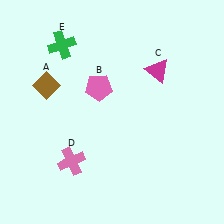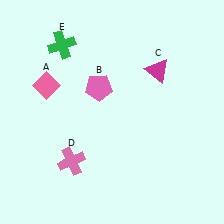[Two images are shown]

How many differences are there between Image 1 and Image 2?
There is 1 difference between the two images.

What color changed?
The diamond (A) changed from brown in Image 1 to pink in Image 2.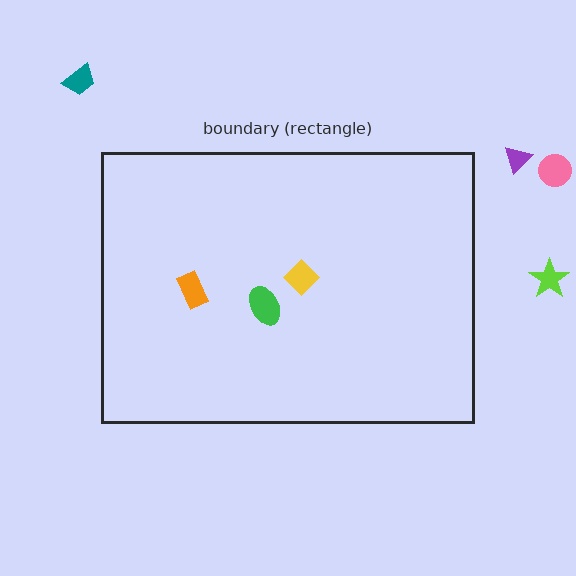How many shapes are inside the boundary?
3 inside, 4 outside.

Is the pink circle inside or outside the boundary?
Outside.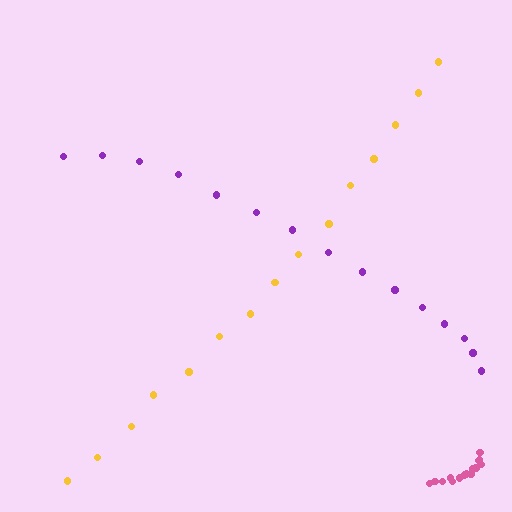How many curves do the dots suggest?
There are 3 distinct paths.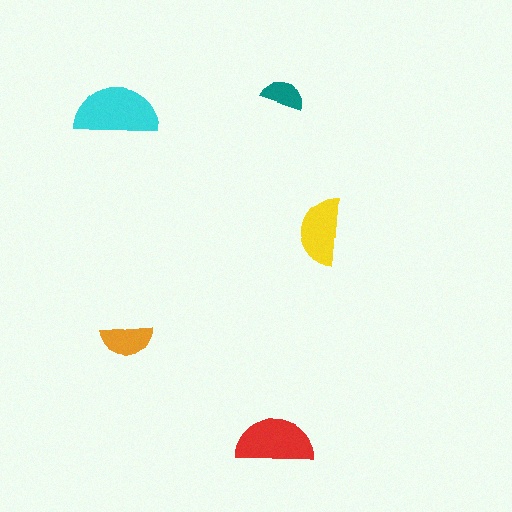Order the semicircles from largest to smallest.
the cyan one, the red one, the yellow one, the orange one, the teal one.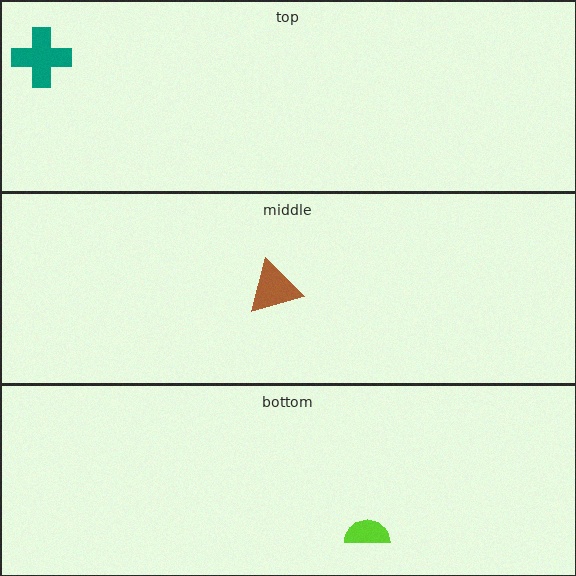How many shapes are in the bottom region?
1.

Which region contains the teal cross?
The top region.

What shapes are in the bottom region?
The lime semicircle.